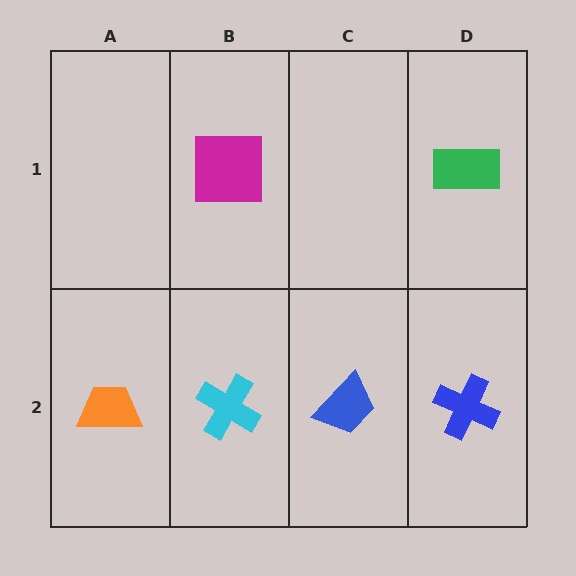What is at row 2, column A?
An orange trapezoid.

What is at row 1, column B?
A magenta square.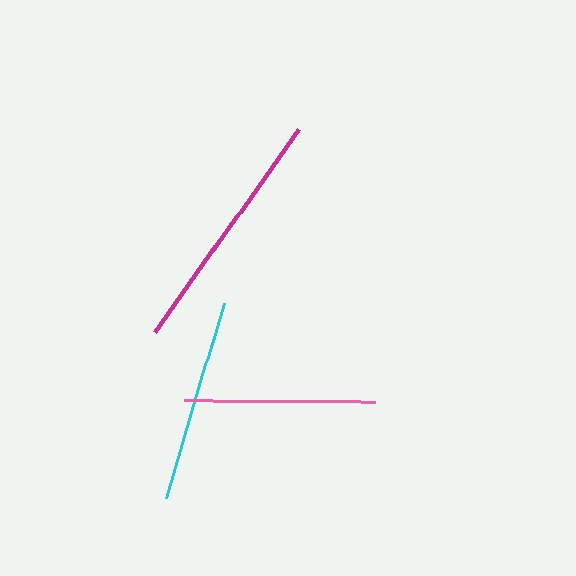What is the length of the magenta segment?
The magenta segment is approximately 249 pixels long.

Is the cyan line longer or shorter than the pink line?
The cyan line is longer than the pink line.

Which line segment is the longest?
The magenta line is the longest at approximately 249 pixels.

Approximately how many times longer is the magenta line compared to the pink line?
The magenta line is approximately 1.3 times the length of the pink line.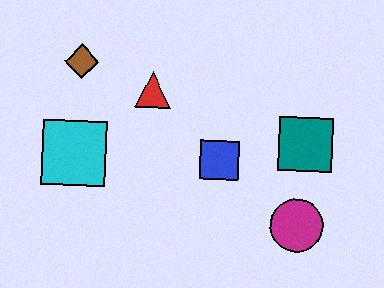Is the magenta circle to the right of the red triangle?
Yes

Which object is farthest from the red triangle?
The magenta circle is farthest from the red triangle.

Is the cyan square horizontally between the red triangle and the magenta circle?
No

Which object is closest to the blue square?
The teal square is closest to the blue square.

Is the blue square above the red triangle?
No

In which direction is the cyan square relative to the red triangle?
The cyan square is to the left of the red triangle.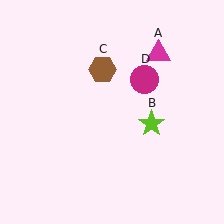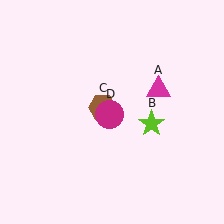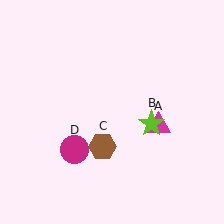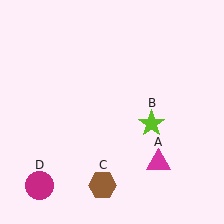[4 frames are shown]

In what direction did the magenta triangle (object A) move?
The magenta triangle (object A) moved down.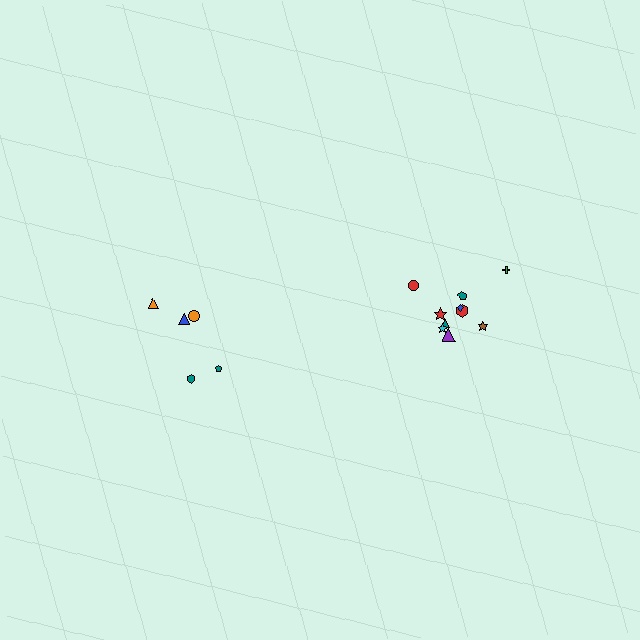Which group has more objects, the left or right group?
The right group.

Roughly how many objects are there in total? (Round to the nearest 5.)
Roughly 15 objects in total.